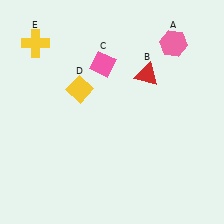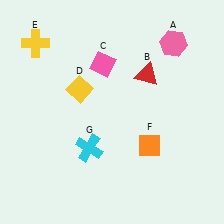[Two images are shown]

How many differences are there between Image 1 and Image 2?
There are 2 differences between the two images.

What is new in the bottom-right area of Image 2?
An orange diamond (F) was added in the bottom-right area of Image 2.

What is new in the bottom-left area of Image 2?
A cyan cross (G) was added in the bottom-left area of Image 2.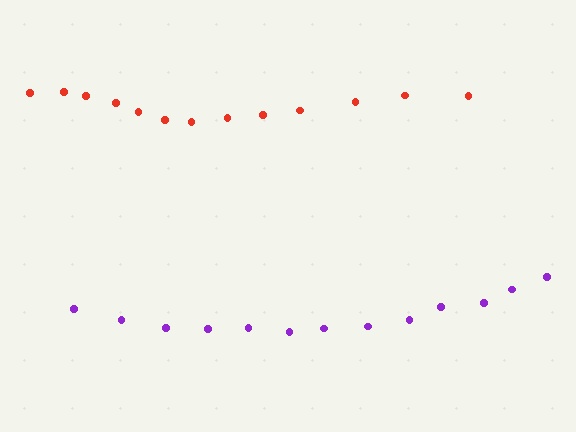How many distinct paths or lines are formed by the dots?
There are 2 distinct paths.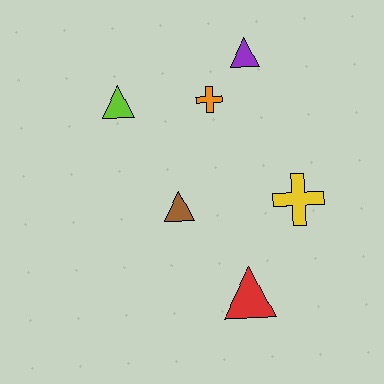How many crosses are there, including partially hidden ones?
There are 2 crosses.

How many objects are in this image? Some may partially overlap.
There are 6 objects.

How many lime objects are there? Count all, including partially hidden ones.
There is 1 lime object.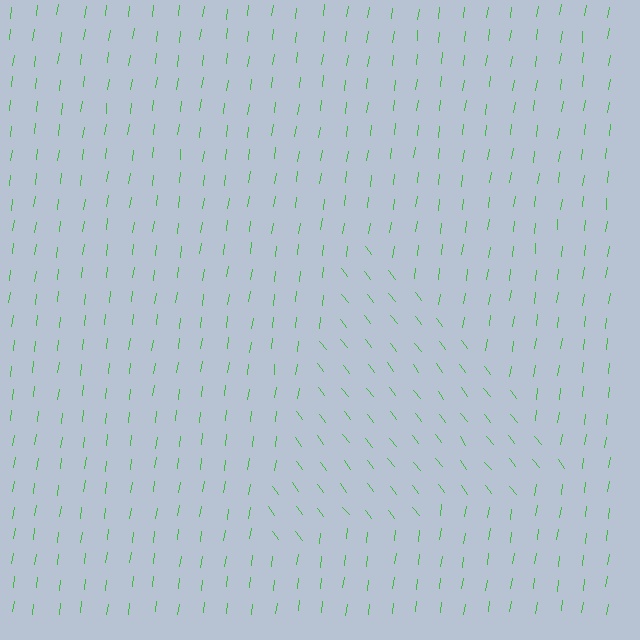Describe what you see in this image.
The image is filled with small green line segments. A triangle region in the image has lines oriented differently from the surrounding lines, creating a visible texture boundary.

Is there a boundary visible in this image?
Yes, there is a texture boundary formed by a change in line orientation.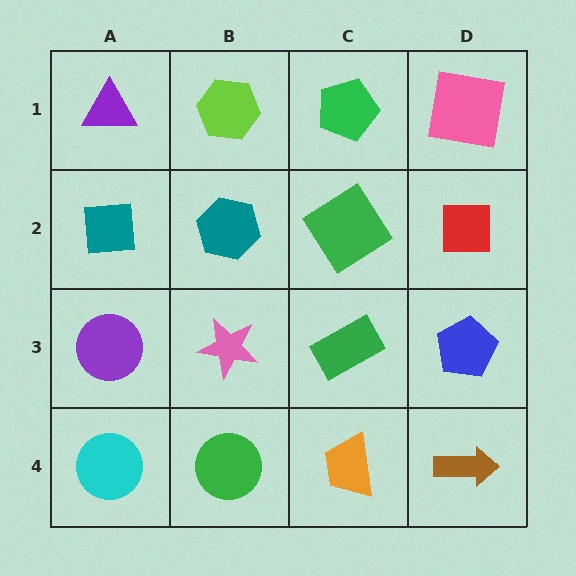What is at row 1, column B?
A lime hexagon.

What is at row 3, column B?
A pink star.